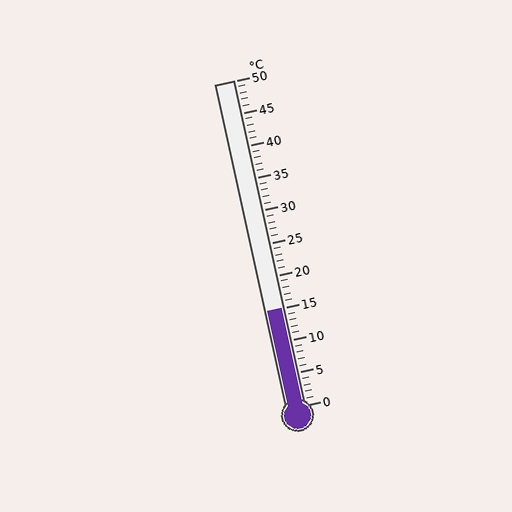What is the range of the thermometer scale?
The thermometer scale ranges from 0°C to 50°C.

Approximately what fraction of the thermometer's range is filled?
The thermometer is filled to approximately 30% of its range.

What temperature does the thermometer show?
The thermometer shows approximately 15°C.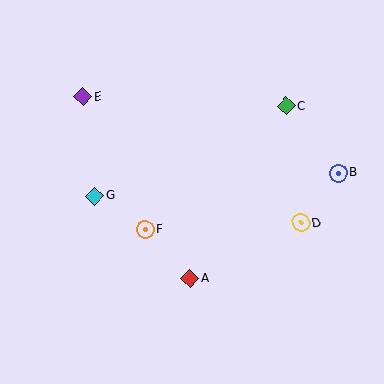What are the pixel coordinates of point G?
Point G is at (95, 196).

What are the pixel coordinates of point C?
Point C is at (286, 106).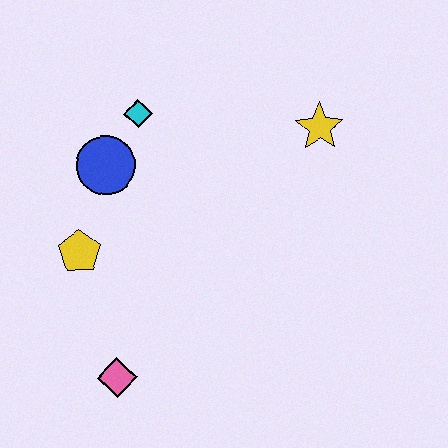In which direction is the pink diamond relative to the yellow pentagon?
The pink diamond is below the yellow pentagon.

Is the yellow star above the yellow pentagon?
Yes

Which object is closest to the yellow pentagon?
The blue circle is closest to the yellow pentagon.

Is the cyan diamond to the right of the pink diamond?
Yes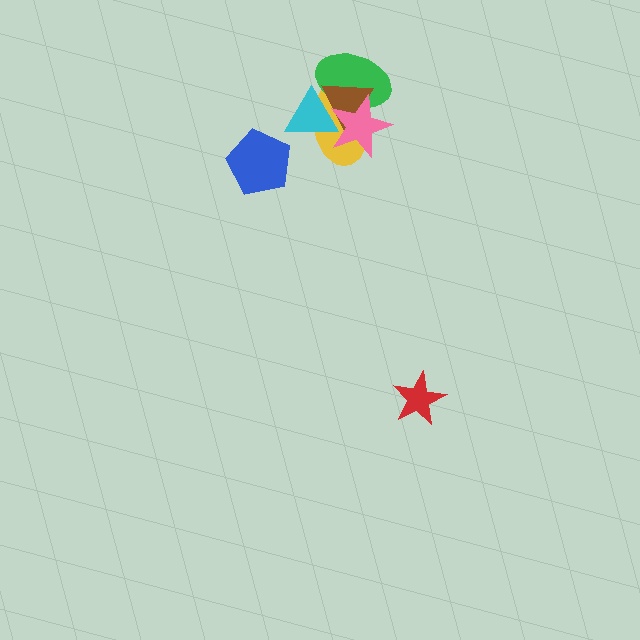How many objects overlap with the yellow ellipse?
4 objects overlap with the yellow ellipse.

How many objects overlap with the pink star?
4 objects overlap with the pink star.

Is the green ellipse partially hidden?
Yes, it is partially covered by another shape.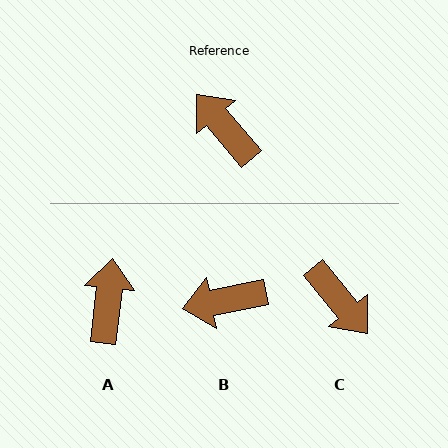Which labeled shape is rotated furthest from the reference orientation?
C, about 180 degrees away.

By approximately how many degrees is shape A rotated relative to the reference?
Approximately 46 degrees clockwise.